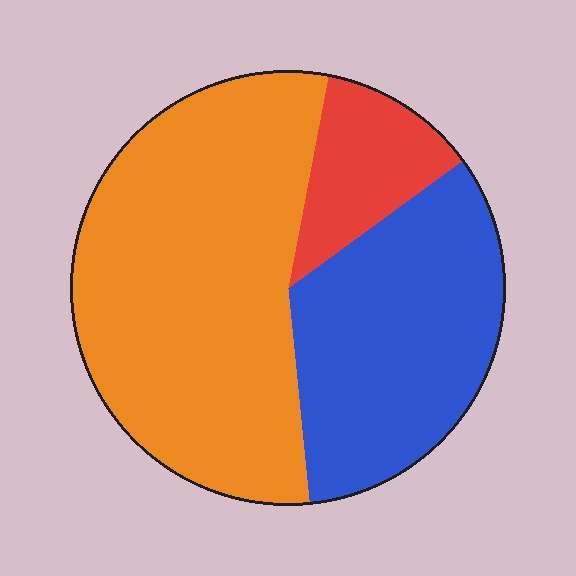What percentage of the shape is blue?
Blue covers roughly 35% of the shape.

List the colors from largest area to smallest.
From largest to smallest: orange, blue, red.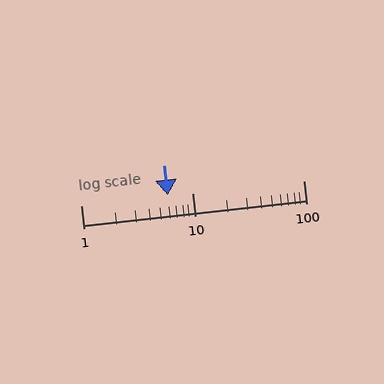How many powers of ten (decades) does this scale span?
The scale spans 2 decades, from 1 to 100.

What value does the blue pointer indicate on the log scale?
The pointer indicates approximately 6.1.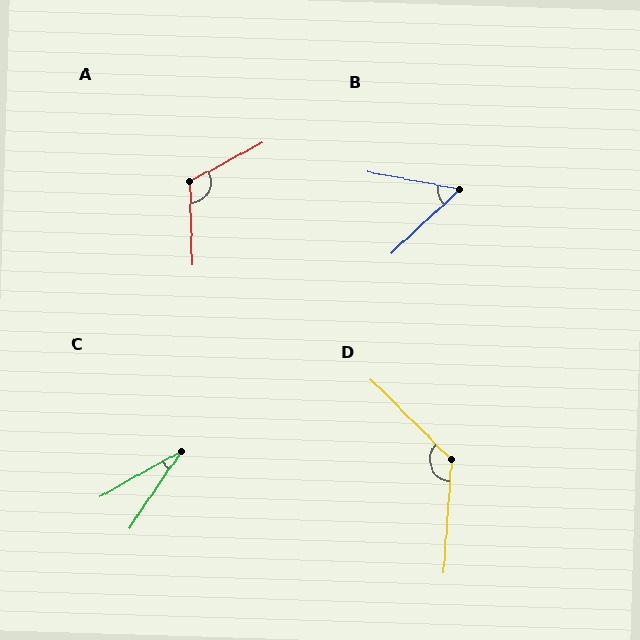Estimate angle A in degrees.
Approximately 116 degrees.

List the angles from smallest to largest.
C (27°), B (54°), A (116°), D (131°).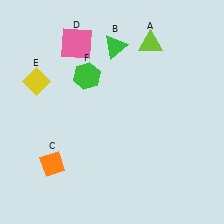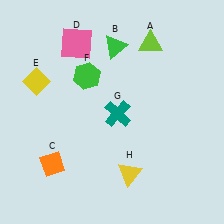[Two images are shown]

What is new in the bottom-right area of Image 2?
A teal cross (G) was added in the bottom-right area of Image 2.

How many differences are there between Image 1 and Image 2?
There are 2 differences between the two images.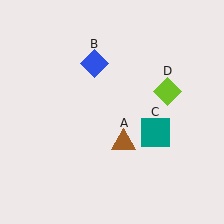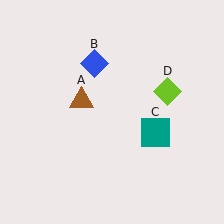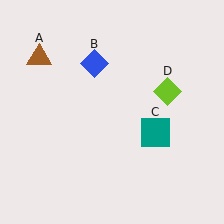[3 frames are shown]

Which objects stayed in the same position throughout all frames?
Blue diamond (object B) and teal square (object C) and lime diamond (object D) remained stationary.